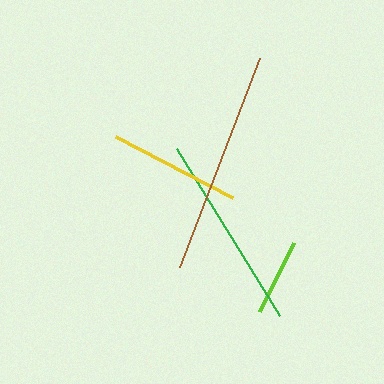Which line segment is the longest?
The brown line is the longest at approximately 224 pixels.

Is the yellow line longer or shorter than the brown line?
The brown line is longer than the yellow line.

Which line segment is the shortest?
The lime line is the shortest at approximately 77 pixels.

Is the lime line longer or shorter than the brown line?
The brown line is longer than the lime line.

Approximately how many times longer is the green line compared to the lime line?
The green line is approximately 2.6 times the length of the lime line.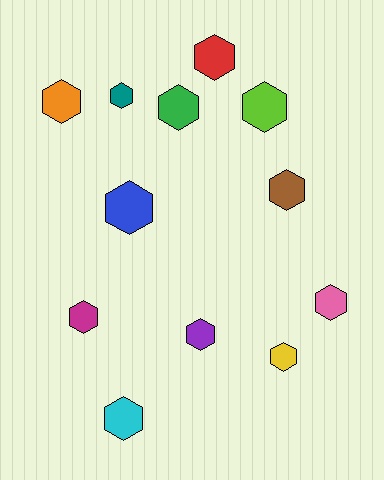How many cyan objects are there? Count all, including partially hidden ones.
There is 1 cyan object.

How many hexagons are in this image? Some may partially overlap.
There are 12 hexagons.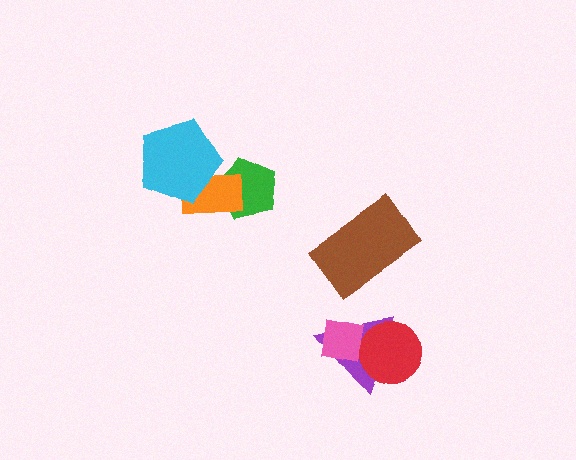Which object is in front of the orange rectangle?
The cyan pentagon is in front of the orange rectangle.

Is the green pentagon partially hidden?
Yes, it is partially covered by another shape.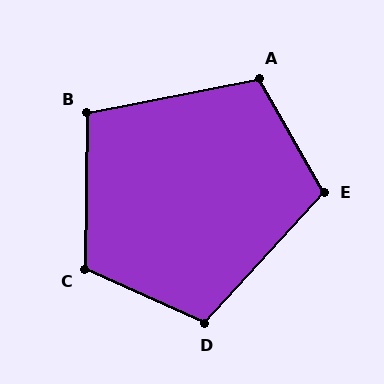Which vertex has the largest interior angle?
C, at approximately 114 degrees.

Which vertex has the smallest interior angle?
B, at approximately 102 degrees.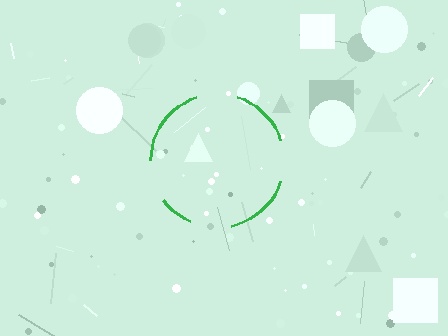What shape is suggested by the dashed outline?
The dashed outline suggests a circle.